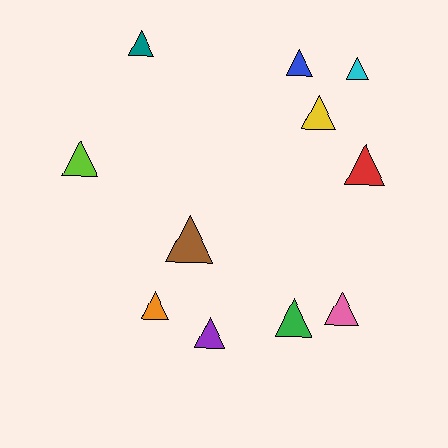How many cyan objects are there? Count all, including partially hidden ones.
There is 1 cyan object.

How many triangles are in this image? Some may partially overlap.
There are 11 triangles.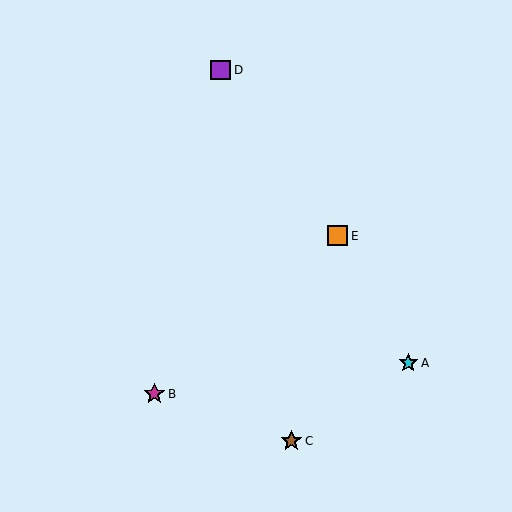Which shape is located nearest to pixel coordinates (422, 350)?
The cyan star (labeled A) at (408, 363) is nearest to that location.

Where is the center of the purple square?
The center of the purple square is at (221, 70).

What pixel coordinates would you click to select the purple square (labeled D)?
Click at (221, 70) to select the purple square D.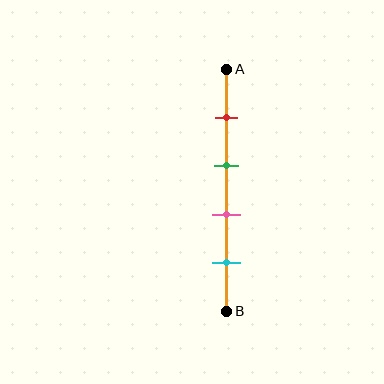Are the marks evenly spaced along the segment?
Yes, the marks are approximately evenly spaced.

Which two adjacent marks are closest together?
The green and pink marks are the closest adjacent pair.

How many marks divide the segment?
There are 4 marks dividing the segment.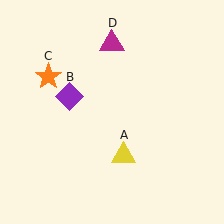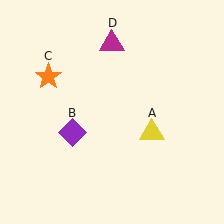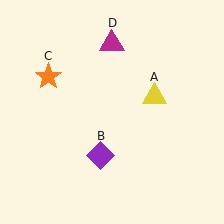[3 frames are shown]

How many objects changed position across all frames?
2 objects changed position: yellow triangle (object A), purple diamond (object B).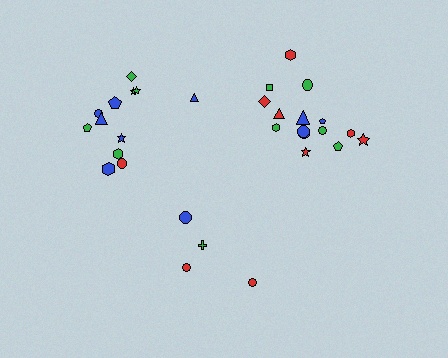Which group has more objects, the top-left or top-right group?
The top-right group.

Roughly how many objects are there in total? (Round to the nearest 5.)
Roughly 30 objects in total.